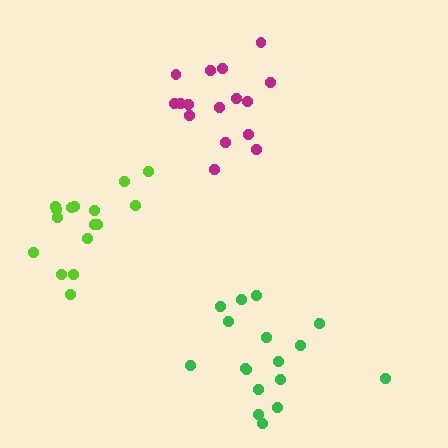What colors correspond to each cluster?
The clusters are colored: magenta, lime, green.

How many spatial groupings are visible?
There are 3 spatial groupings.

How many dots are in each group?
Group 1: 16 dots, Group 2: 16 dots, Group 3: 17 dots (49 total).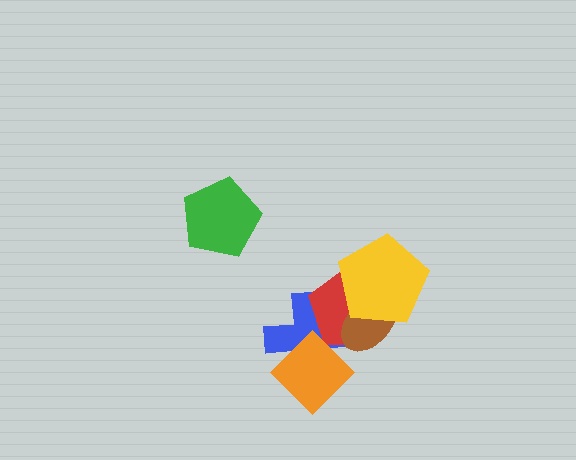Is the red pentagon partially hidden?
Yes, it is partially covered by another shape.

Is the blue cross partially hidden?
Yes, it is partially covered by another shape.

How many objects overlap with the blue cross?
3 objects overlap with the blue cross.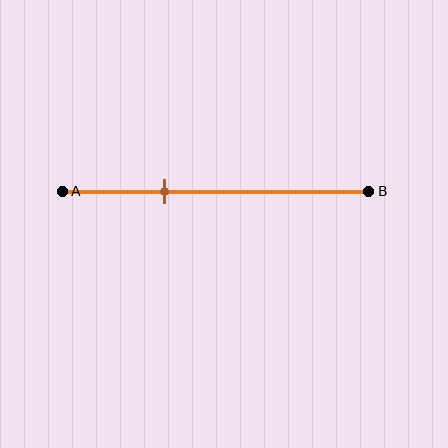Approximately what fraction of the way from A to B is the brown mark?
The brown mark is approximately 35% of the way from A to B.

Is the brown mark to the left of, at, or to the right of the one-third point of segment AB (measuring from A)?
The brown mark is approximately at the one-third point of segment AB.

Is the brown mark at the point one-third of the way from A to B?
Yes, the mark is approximately at the one-third point.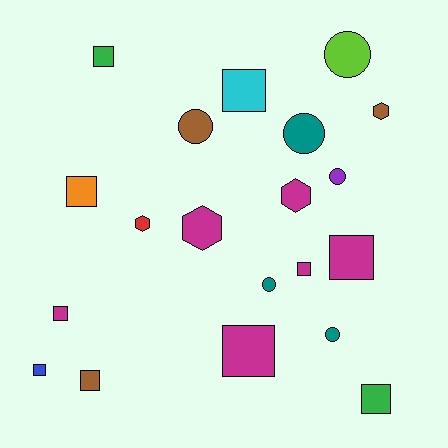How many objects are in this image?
There are 20 objects.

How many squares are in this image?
There are 10 squares.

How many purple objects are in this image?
There is 1 purple object.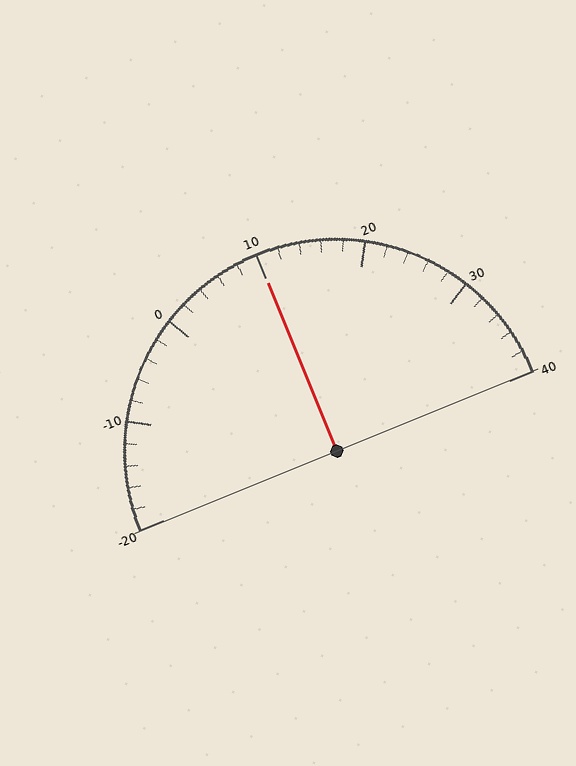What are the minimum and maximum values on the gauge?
The gauge ranges from -20 to 40.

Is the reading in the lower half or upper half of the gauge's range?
The reading is in the upper half of the range (-20 to 40).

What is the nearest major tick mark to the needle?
The nearest major tick mark is 10.